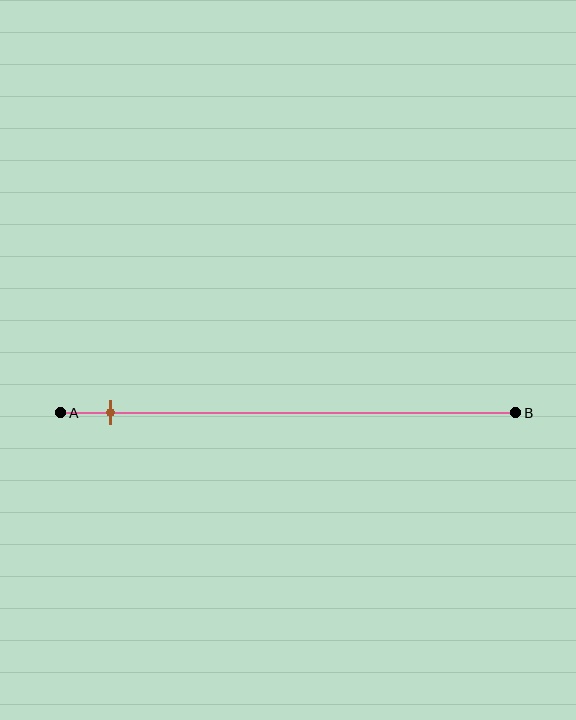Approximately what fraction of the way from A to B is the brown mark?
The brown mark is approximately 10% of the way from A to B.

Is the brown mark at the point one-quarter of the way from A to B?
No, the mark is at about 10% from A, not at the 25% one-quarter point.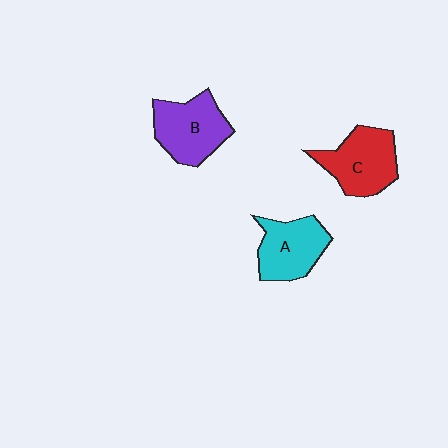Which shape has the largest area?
Shape B (purple).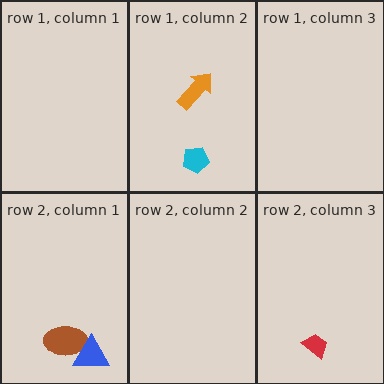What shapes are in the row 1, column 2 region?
The cyan pentagon, the orange arrow.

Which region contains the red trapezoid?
The row 2, column 3 region.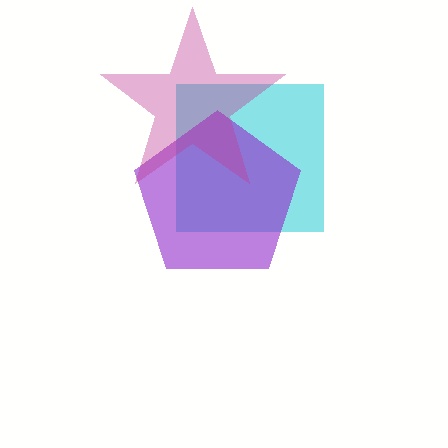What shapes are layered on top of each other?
The layered shapes are: a cyan square, a purple pentagon, a magenta star.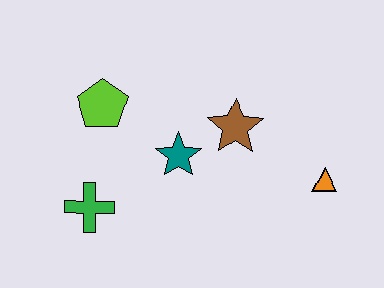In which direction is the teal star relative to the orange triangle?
The teal star is to the left of the orange triangle.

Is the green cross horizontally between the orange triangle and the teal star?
No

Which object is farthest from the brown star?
The green cross is farthest from the brown star.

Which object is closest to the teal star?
The brown star is closest to the teal star.